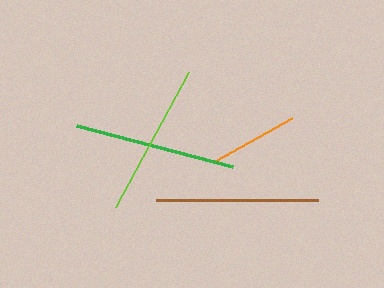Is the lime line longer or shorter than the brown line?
The brown line is longer than the lime line.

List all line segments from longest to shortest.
From longest to shortest: brown, green, lime, orange.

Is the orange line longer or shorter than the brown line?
The brown line is longer than the orange line.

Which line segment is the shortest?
The orange line is the shortest at approximately 88 pixels.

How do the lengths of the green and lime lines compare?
The green and lime lines are approximately the same length.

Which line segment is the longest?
The brown line is the longest at approximately 162 pixels.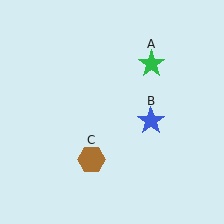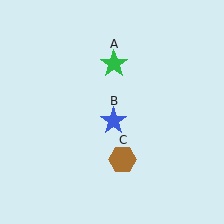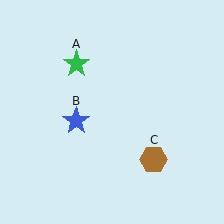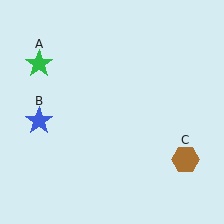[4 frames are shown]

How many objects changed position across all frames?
3 objects changed position: green star (object A), blue star (object B), brown hexagon (object C).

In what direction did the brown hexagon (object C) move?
The brown hexagon (object C) moved right.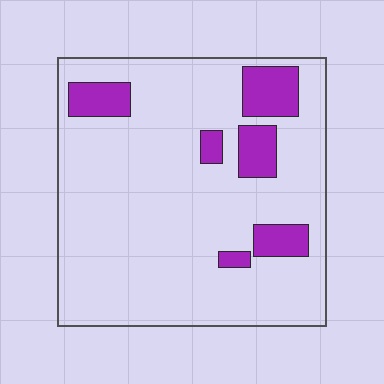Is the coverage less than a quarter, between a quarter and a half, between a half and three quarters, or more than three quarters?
Less than a quarter.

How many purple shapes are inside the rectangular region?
6.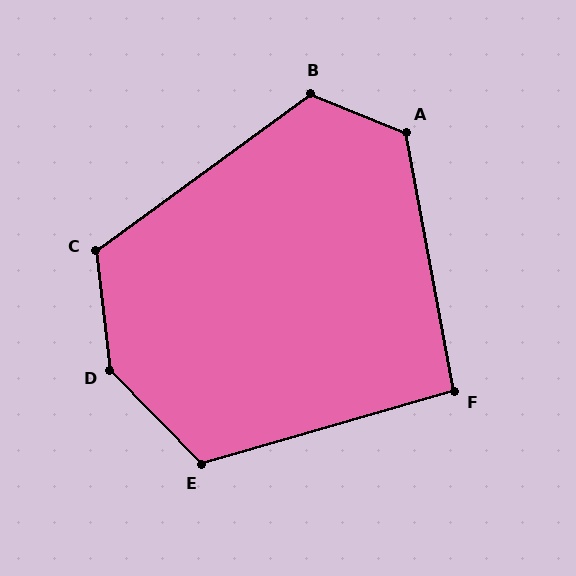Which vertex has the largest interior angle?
D, at approximately 143 degrees.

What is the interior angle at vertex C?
Approximately 119 degrees (obtuse).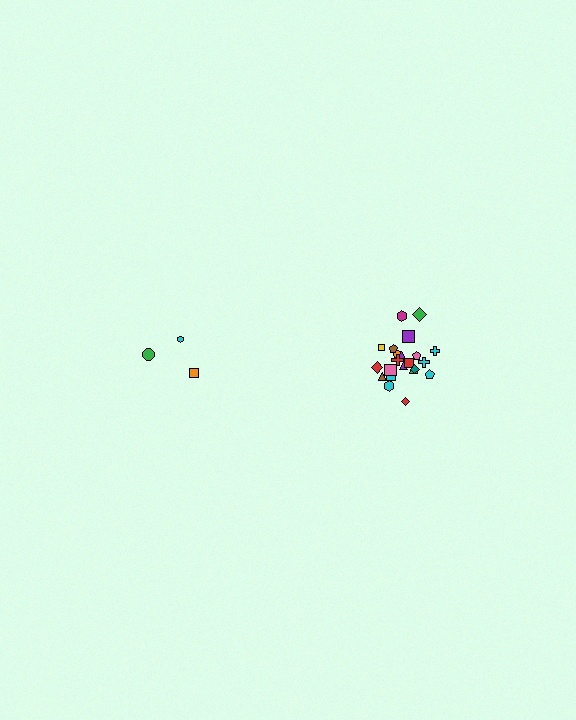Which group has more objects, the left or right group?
The right group.